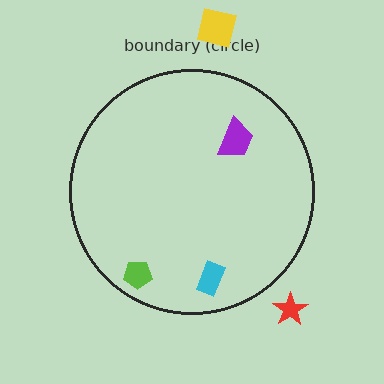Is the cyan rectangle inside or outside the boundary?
Inside.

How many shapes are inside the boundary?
3 inside, 2 outside.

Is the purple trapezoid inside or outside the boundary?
Inside.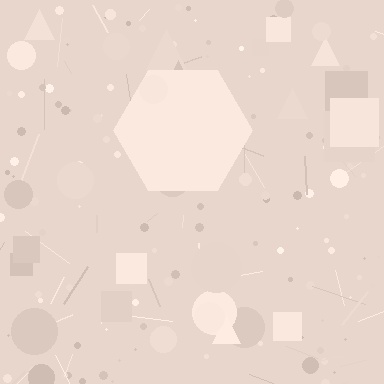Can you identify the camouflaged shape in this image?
The camouflaged shape is a hexagon.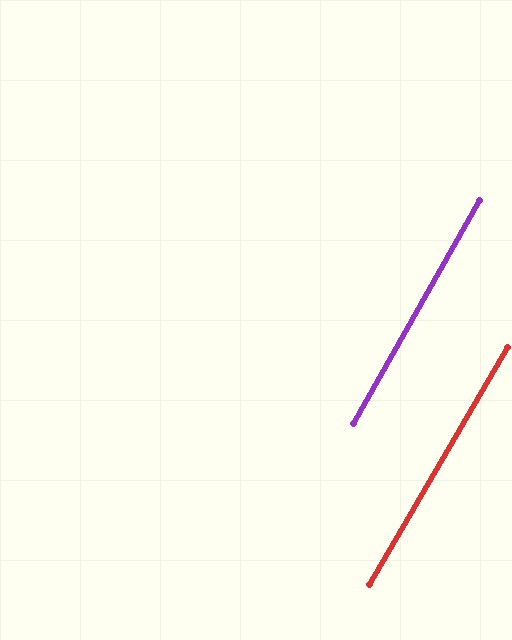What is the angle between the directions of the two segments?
Approximately 1 degree.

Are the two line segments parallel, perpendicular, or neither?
Parallel — their directions differ by only 0.9°.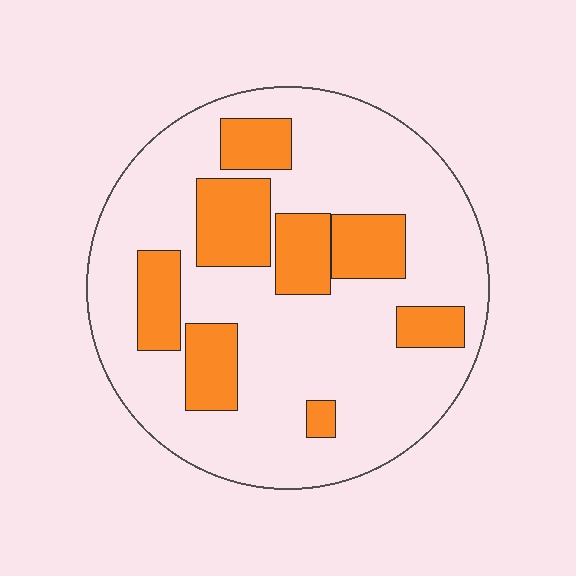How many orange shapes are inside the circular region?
8.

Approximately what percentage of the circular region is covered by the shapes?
Approximately 25%.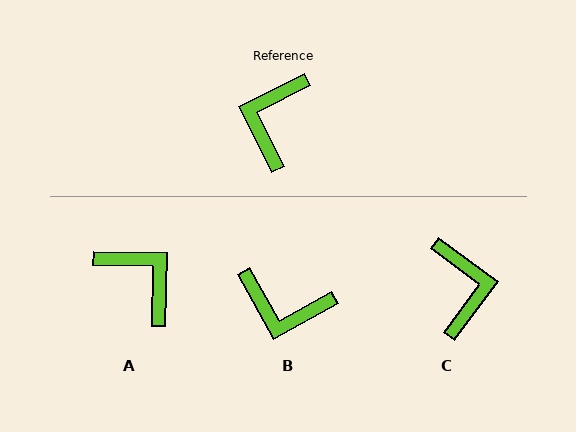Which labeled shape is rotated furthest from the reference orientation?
C, about 153 degrees away.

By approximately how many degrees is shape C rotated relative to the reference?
Approximately 153 degrees clockwise.